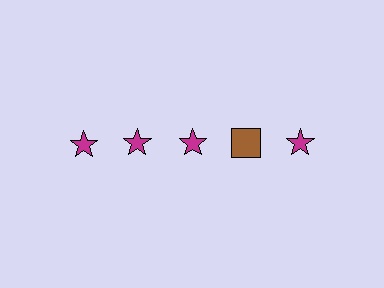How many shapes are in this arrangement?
There are 5 shapes arranged in a grid pattern.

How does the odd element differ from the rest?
It differs in both color (brown instead of magenta) and shape (square instead of star).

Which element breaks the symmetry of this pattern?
The brown square in the top row, second from right column breaks the symmetry. All other shapes are magenta stars.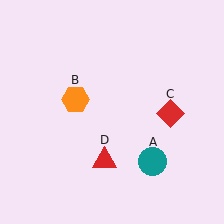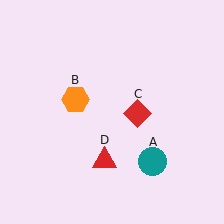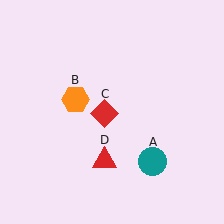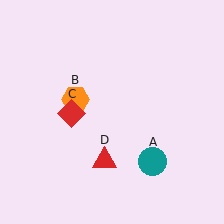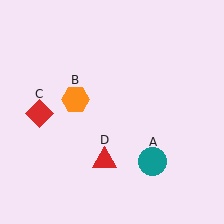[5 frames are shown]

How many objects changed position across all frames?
1 object changed position: red diamond (object C).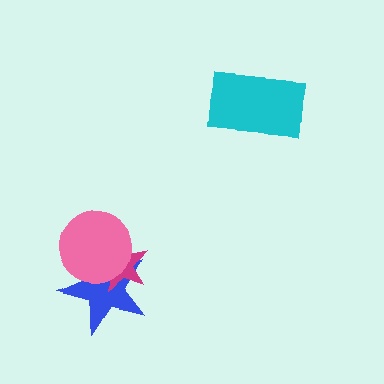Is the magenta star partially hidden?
Yes, it is partially covered by another shape.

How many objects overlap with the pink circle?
2 objects overlap with the pink circle.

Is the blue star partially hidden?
Yes, it is partially covered by another shape.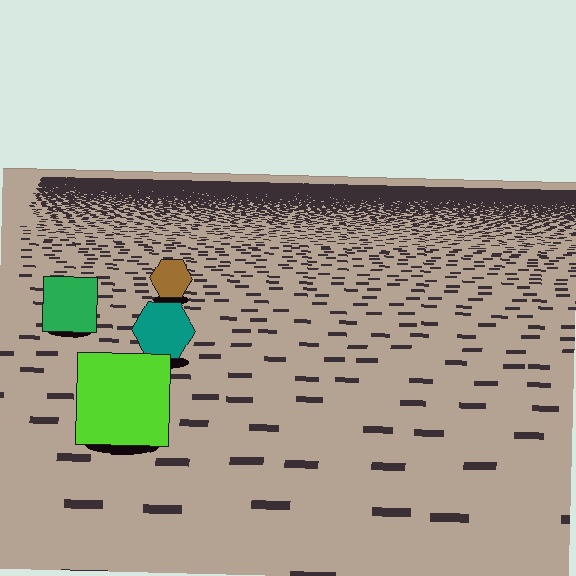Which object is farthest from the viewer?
The brown hexagon is farthest from the viewer. It appears smaller and the ground texture around it is denser.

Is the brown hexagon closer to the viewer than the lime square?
No. The lime square is closer — you can tell from the texture gradient: the ground texture is coarser near it.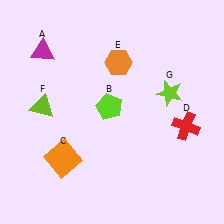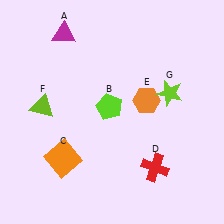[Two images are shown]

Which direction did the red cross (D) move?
The red cross (D) moved down.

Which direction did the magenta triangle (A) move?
The magenta triangle (A) moved right.